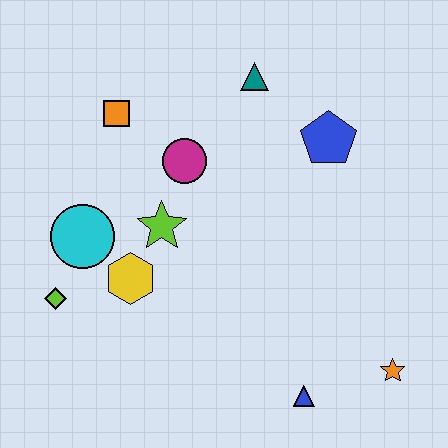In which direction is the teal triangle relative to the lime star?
The teal triangle is above the lime star.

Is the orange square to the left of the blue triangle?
Yes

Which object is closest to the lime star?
The yellow hexagon is closest to the lime star.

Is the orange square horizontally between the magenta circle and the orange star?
No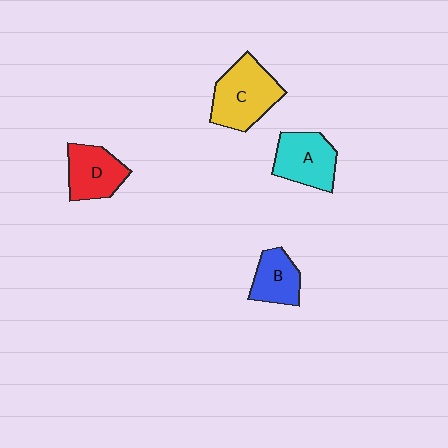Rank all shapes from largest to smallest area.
From largest to smallest: C (yellow), A (cyan), D (red), B (blue).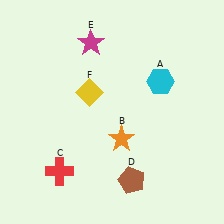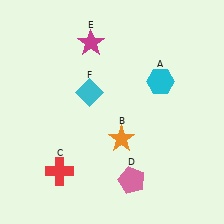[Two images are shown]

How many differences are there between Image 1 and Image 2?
There are 2 differences between the two images.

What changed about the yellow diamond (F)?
In Image 1, F is yellow. In Image 2, it changed to cyan.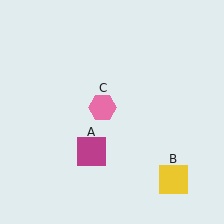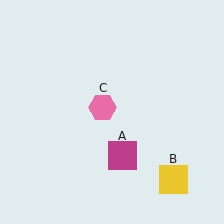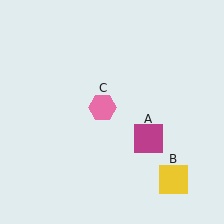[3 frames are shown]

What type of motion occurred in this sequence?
The magenta square (object A) rotated counterclockwise around the center of the scene.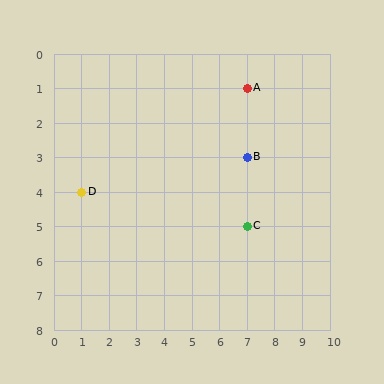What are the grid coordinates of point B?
Point B is at grid coordinates (7, 3).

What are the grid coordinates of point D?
Point D is at grid coordinates (1, 4).